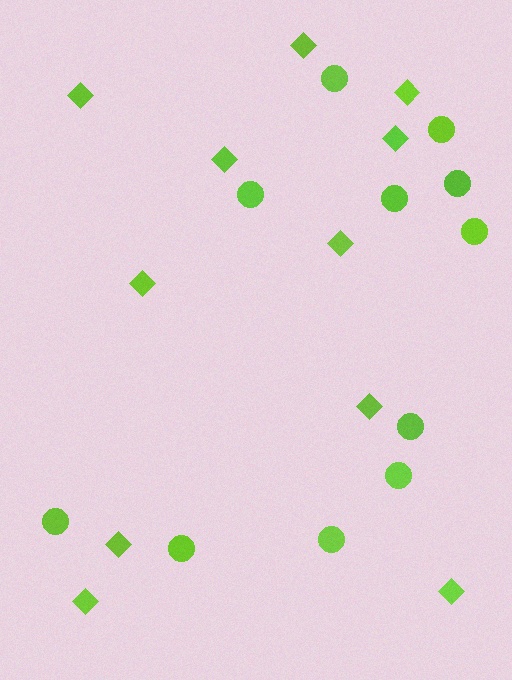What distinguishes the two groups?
There are 2 groups: one group of circles (11) and one group of diamonds (11).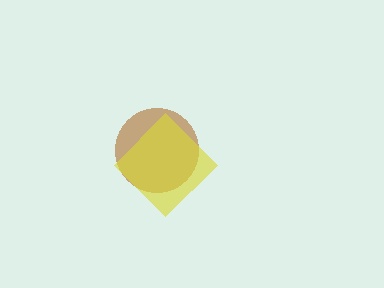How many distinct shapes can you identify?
There are 2 distinct shapes: a brown circle, a yellow diamond.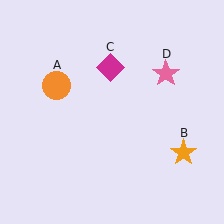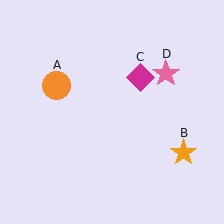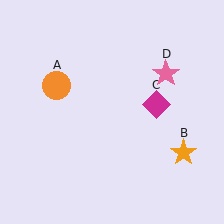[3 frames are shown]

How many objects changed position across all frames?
1 object changed position: magenta diamond (object C).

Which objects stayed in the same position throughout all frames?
Orange circle (object A) and orange star (object B) and pink star (object D) remained stationary.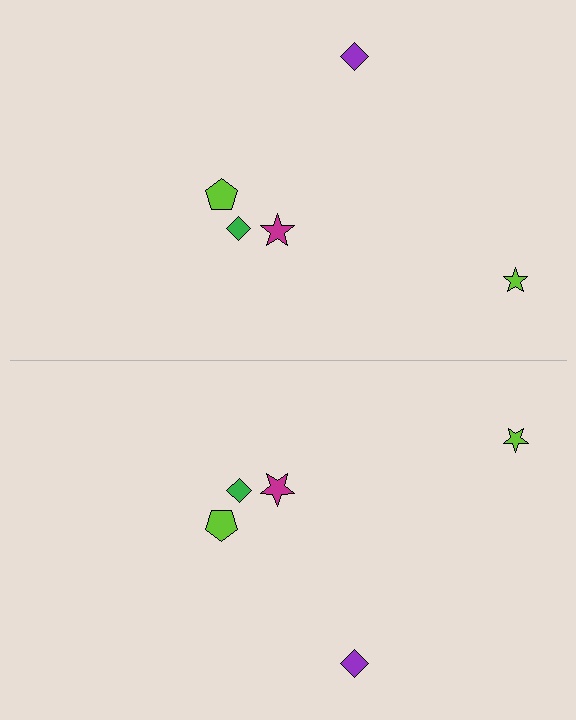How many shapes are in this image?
There are 10 shapes in this image.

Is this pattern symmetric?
Yes, this pattern has bilateral (reflection) symmetry.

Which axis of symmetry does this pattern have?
The pattern has a horizontal axis of symmetry running through the center of the image.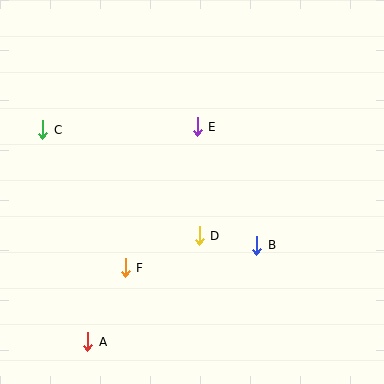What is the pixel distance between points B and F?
The distance between B and F is 134 pixels.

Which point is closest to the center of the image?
Point D at (199, 236) is closest to the center.